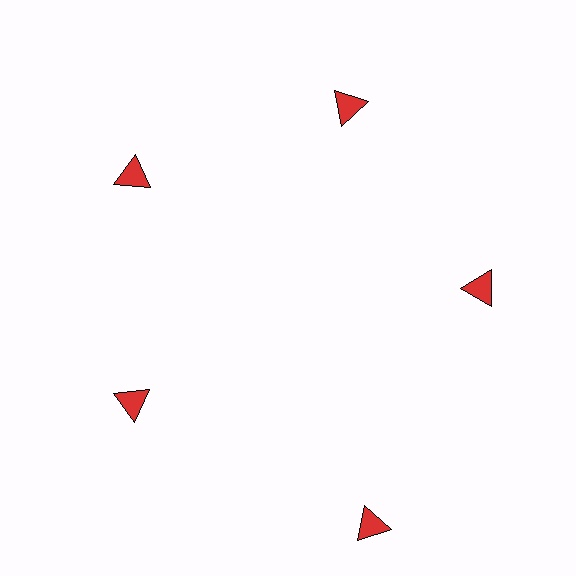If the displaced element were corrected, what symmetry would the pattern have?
It would have 5-fold rotational symmetry — the pattern would map onto itself every 72 degrees.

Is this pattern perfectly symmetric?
No. The 5 red triangles are arranged in a ring, but one element near the 5 o'clock position is pushed outward from the center, breaking the 5-fold rotational symmetry.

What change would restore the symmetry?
The symmetry would be restored by moving it inward, back onto the ring so that all 5 triangles sit at equal angles and equal distance from the center.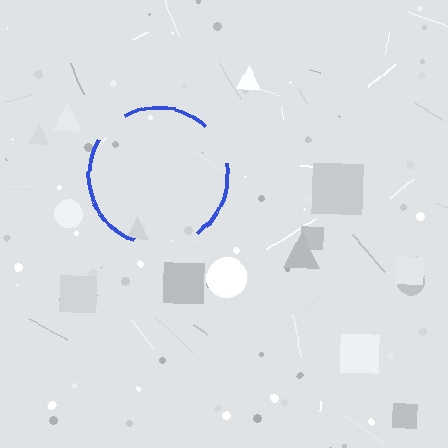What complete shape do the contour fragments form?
The contour fragments form a circle.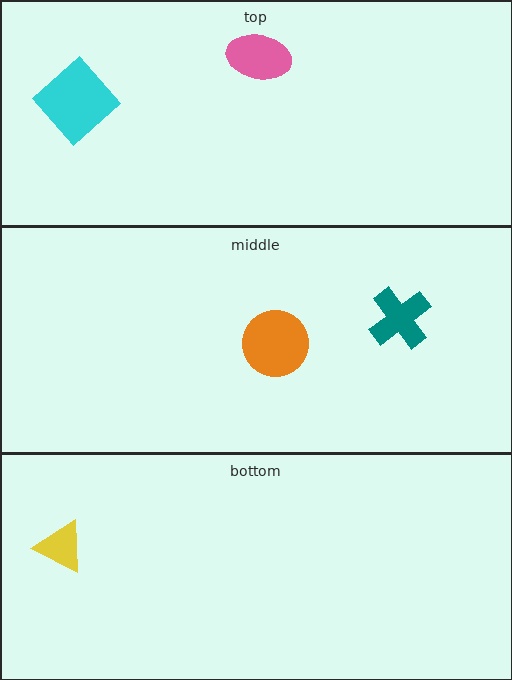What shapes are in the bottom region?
The yellow triangle.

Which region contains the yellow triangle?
The bottom region.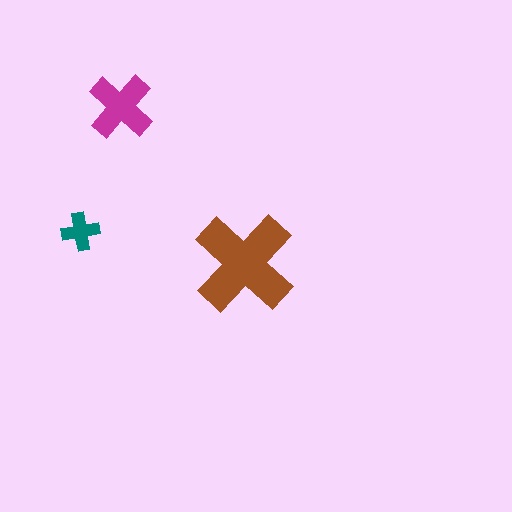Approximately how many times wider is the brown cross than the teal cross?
About 2.5 times wider.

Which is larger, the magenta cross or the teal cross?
The magenta one.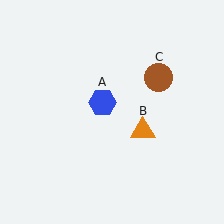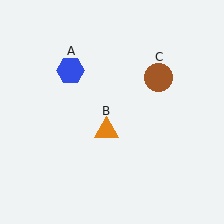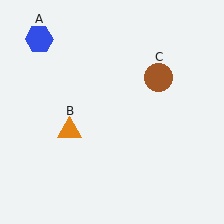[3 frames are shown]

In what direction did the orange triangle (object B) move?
The orange triangle (object B) moved left.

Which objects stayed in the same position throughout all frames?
Brown circle (object C) remained stationary.